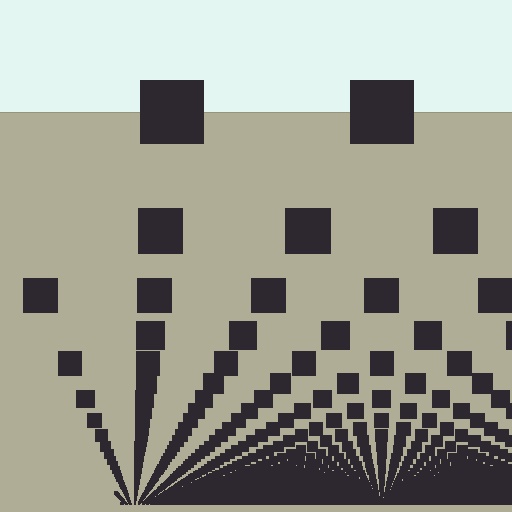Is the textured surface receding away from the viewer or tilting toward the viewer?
The surface appears to tilt toward the viewer. Texture elements get larger and sparser toward the top.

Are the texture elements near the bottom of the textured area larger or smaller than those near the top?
Smaller. The gradient is inverted — elements near the bottom are smaller and denser.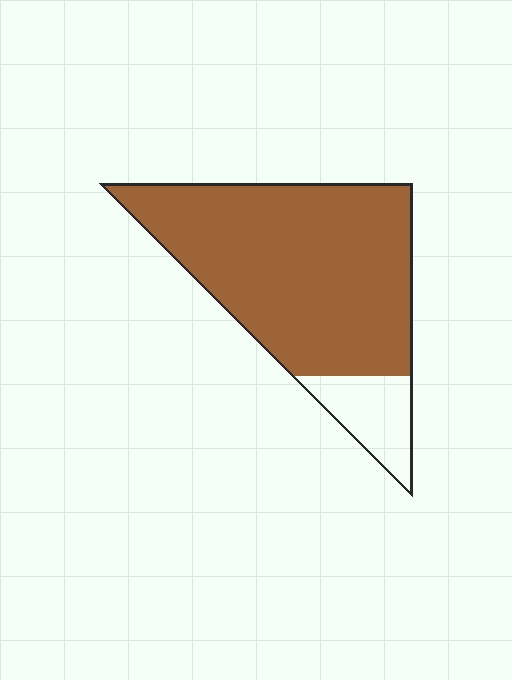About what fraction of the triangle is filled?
About five sixths (5/6).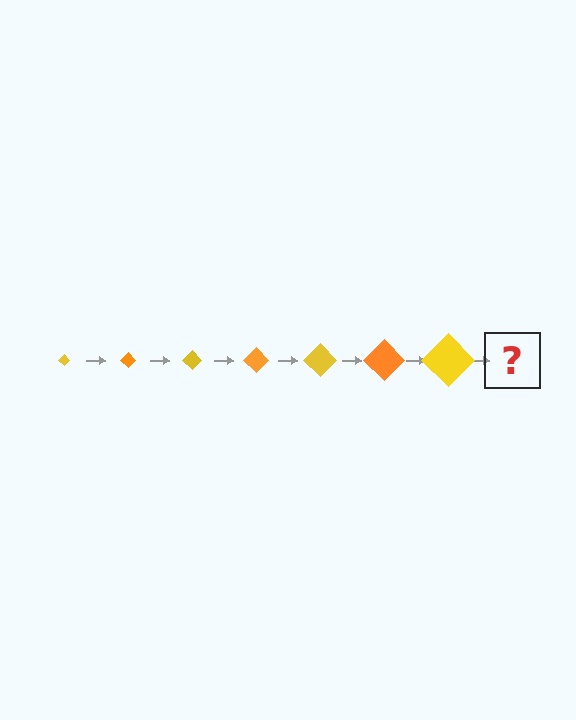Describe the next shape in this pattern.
It should be an orange diamond, larger than the previous one.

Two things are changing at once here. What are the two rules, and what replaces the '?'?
The two rules are that the diamond grows larger each step and the color cycles through yellow and orange. The '?' should be an orange diamond, larger than the previous one.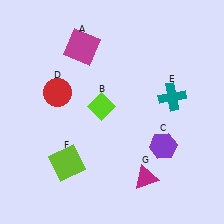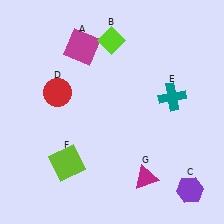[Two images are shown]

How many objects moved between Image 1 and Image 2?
2 objects moved between the two images.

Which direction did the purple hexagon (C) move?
The purple hexagon (C) moved down.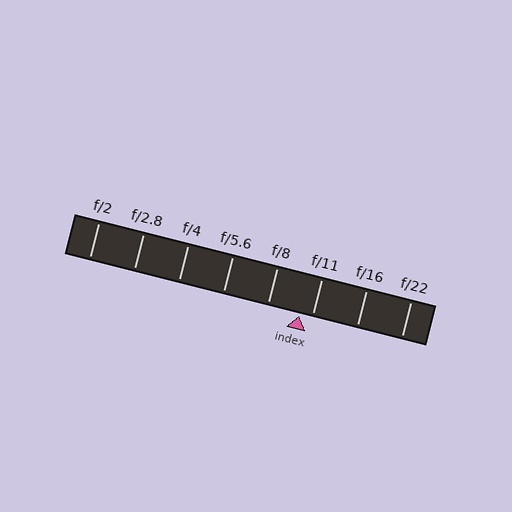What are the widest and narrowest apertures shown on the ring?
The widest aperture shown is f/2 and the narrowest is f/22.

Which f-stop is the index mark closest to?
The index mark is closest to f/11.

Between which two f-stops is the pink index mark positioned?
The index mark is between f/8 and f/11.